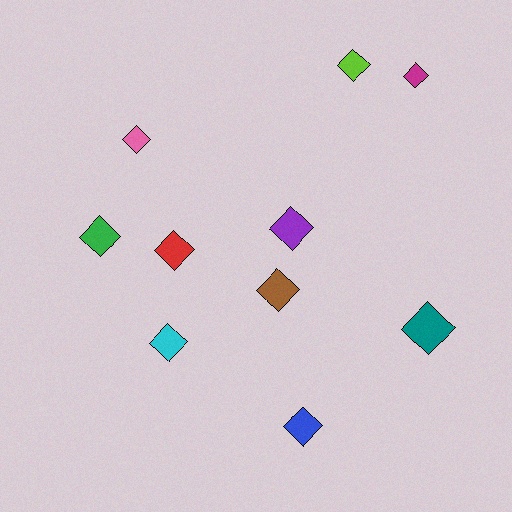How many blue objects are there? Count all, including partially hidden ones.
There is 1 blue object.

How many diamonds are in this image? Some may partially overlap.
There are 10 diamonds.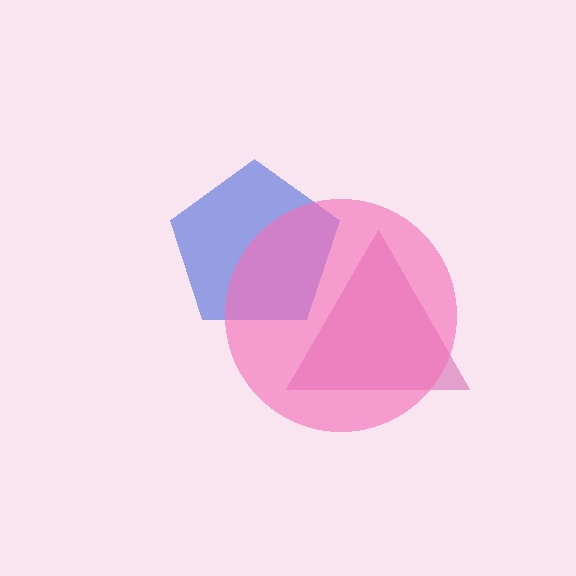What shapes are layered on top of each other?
The layered shapes are: a blue pentagon, a magenta triangle, a pink circle.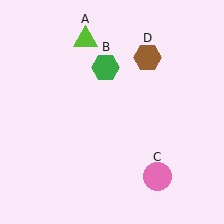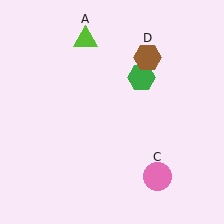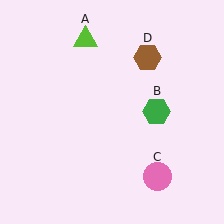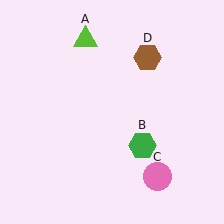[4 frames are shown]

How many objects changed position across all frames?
1 object changed position: green hexagon (object B).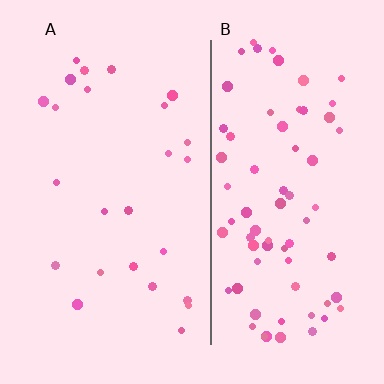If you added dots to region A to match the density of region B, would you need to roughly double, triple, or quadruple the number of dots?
Approximately triple.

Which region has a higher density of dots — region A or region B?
B (the right).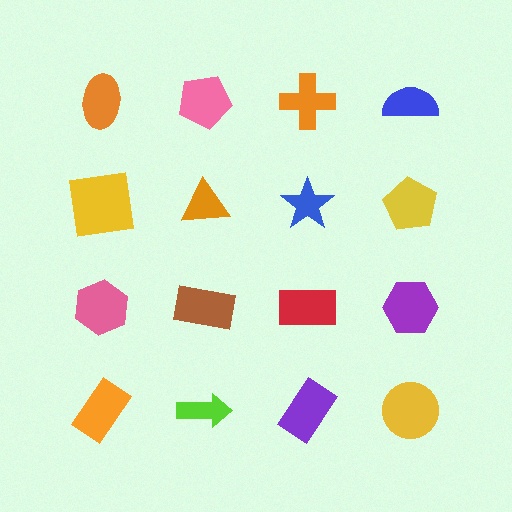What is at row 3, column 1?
A pink hexagon.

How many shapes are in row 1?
4 shapes.